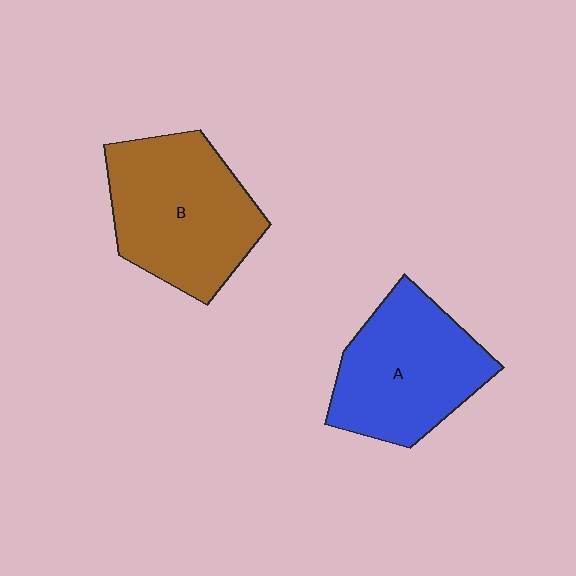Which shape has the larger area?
Shape B (brown).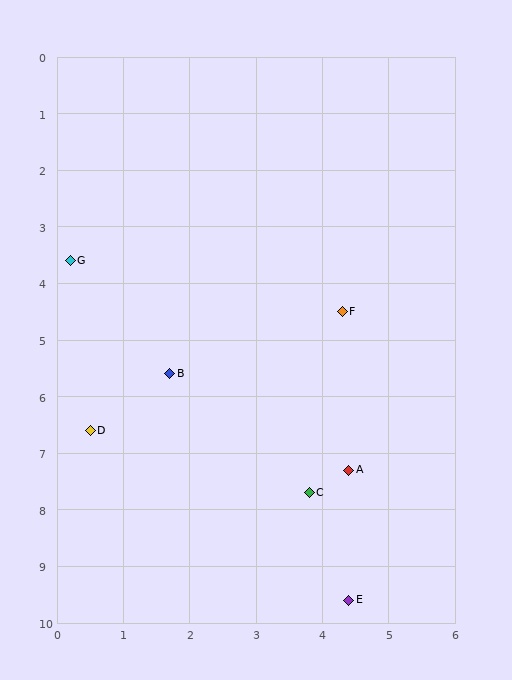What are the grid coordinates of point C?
Point C is at approximately (3.8, 7.7).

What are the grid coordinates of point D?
Point D is at approximately (0.5, 6.6).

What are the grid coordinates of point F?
Point F is at approximately (4.3, 4.5).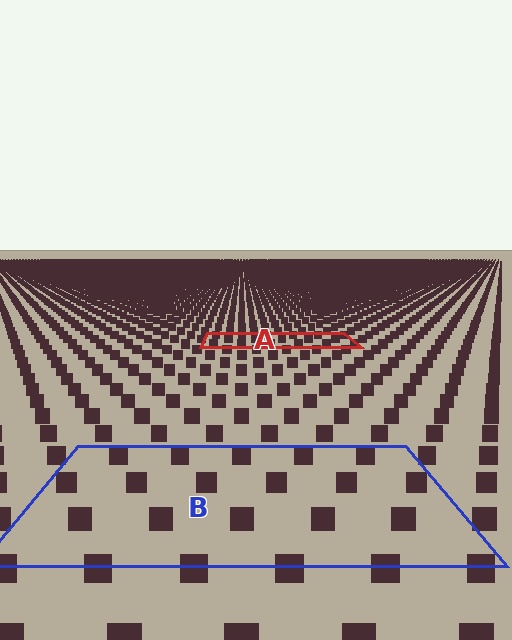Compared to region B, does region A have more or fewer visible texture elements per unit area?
Region A has more texture elements per unit area — they are packed more densely because it is farther away.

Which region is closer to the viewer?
Region B is closer. The texture elements there are larger and more spread out.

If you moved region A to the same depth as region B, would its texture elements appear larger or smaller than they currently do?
They would appear larger. At a closer depth, the same texture elements are projected at a bigger on-screen size.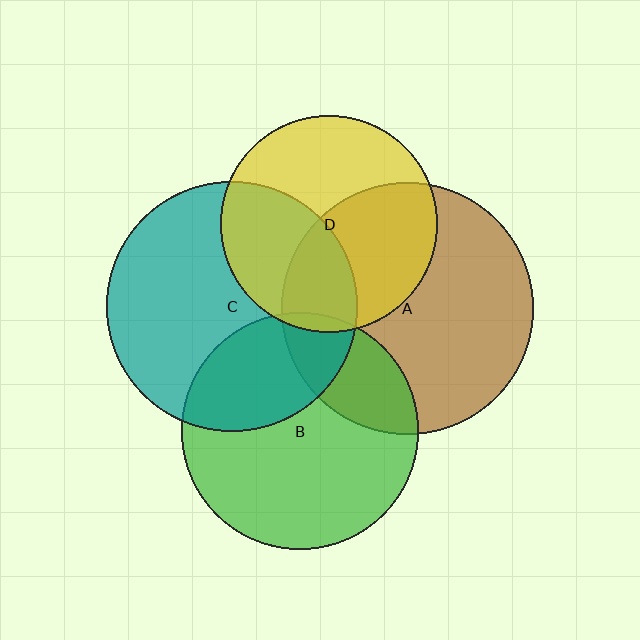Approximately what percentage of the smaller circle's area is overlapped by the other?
Approximately 45%.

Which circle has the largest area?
Circle A (brown).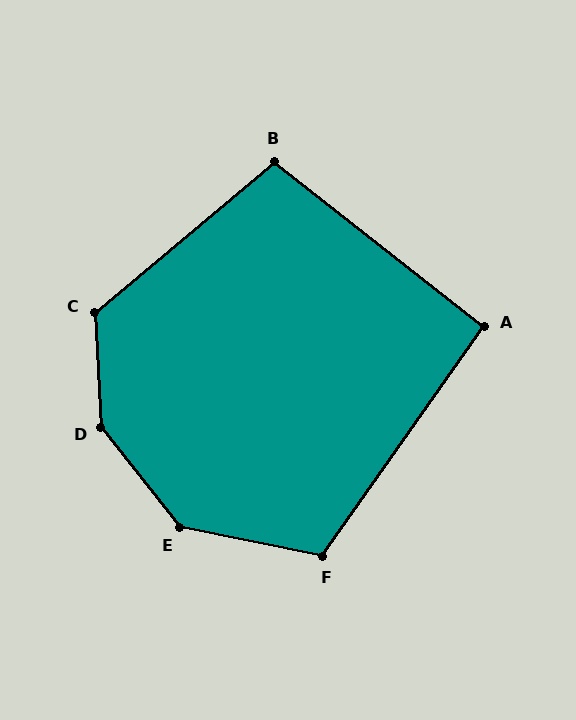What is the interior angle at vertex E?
Approximately 140 degrees (obtuse).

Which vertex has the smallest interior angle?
A, at approximately 93 degrees.